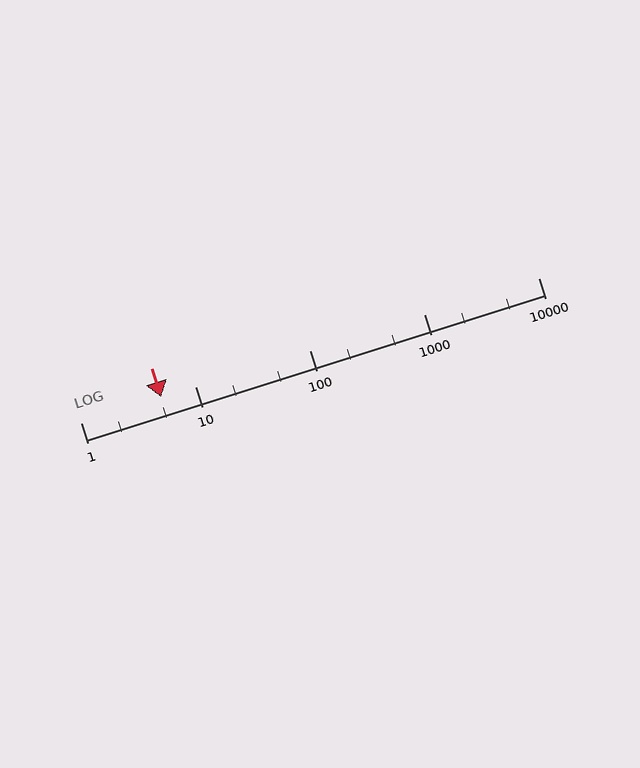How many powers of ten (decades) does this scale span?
The scale spans 4 decades, from 1 to 10000.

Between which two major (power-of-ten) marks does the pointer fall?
The pointer is between 1 and 10.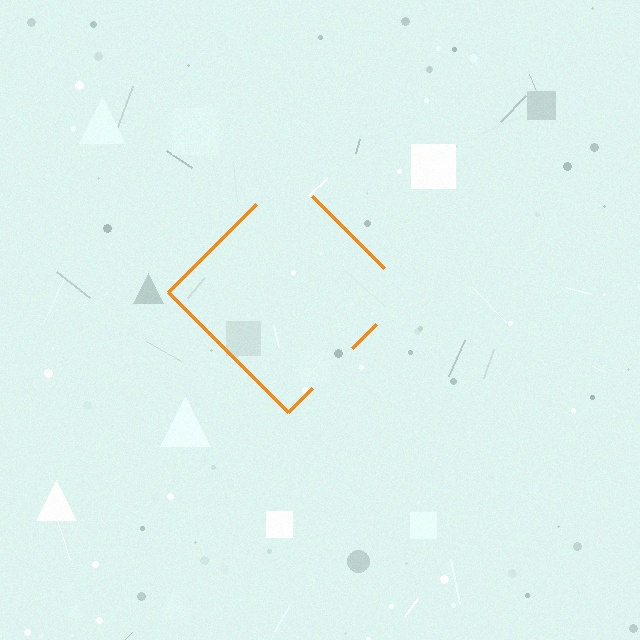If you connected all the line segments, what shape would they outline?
They would outline a diamond.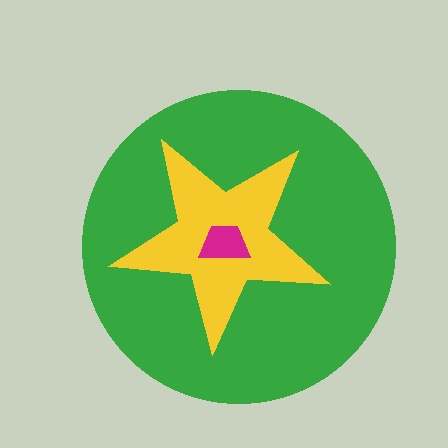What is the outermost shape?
The green circle.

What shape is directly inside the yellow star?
The magenta trapezoid.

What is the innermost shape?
The magenta trapezoid.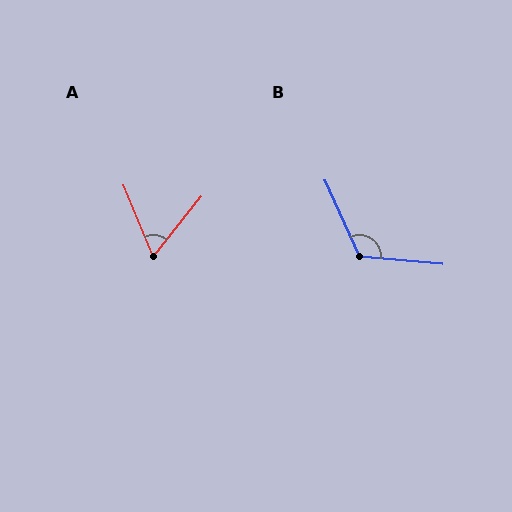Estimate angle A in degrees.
Approximately 61 degrees.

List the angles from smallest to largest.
A (61°), B (119°).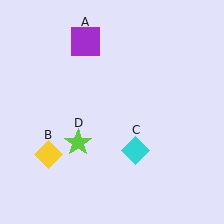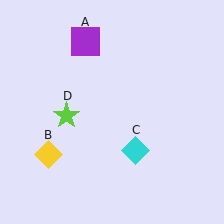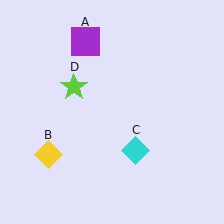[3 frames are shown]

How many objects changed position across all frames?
1 object changed position: lime star (object D).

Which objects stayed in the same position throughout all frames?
Purple square (object A) and yellow diamond (object B) and cyan diamond (object C) remained stationary.